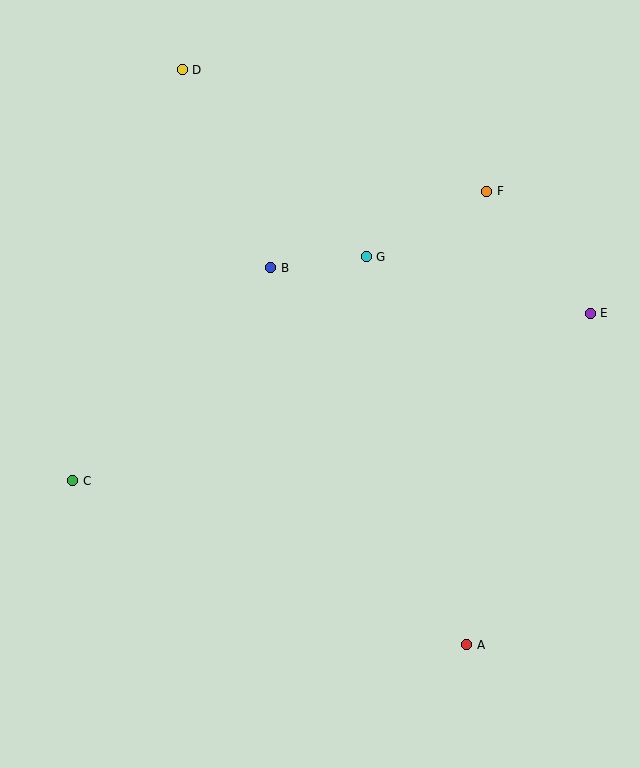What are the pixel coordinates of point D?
Point D is at (182, 70).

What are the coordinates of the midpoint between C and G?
The midpoint between C and G is at (219, 369).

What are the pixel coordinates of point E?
Point E is at (590, 313).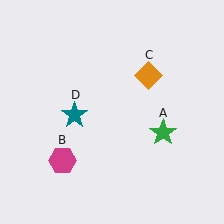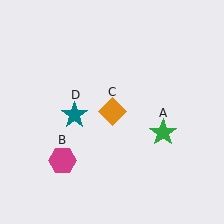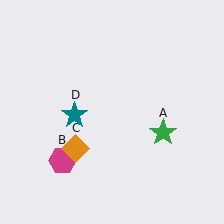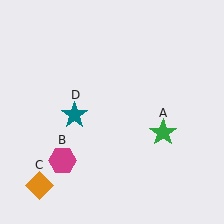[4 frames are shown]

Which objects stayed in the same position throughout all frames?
Green star (object A) and magenta hexagon (object B) and teal star (object D) remained stationary.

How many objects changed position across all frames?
1 object changed position: orange diamond (object C).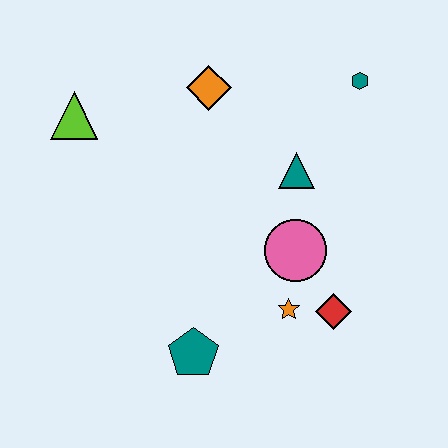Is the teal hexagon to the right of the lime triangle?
Yes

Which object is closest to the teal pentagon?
The orange star is closest to the teal pentagon.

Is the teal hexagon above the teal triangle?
Yes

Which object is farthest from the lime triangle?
The red diamond is farthest from the lime triangle.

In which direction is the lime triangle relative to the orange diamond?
The lime triangle is to the left of the orange diamond.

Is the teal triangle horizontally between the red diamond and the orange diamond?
Yes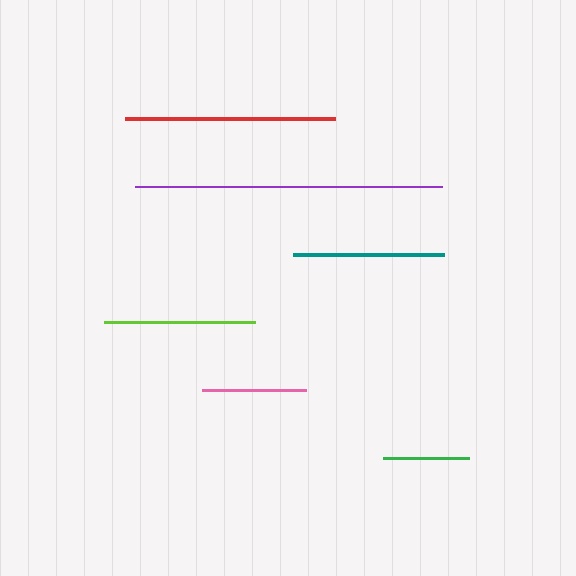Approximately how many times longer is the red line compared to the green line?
The red line is approximately 2.4 times the length of the green line.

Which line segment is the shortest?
The green line is the shortest at approximately 87 pixels.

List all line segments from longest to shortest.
From longest to shortest: purple, red, teal, lime, pink, green.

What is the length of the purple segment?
The purple segment is approximately 307 pixels long.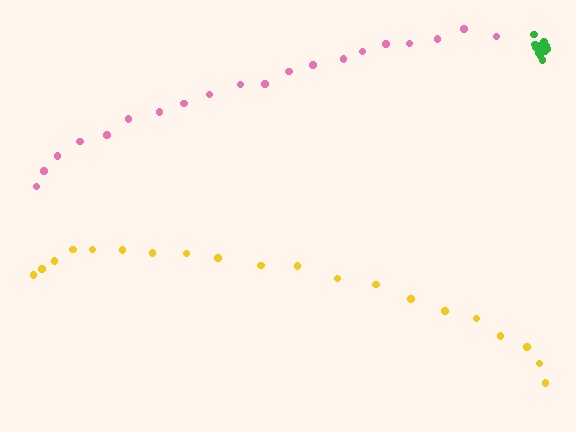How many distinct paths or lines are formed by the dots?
There are 3 distinct paths.